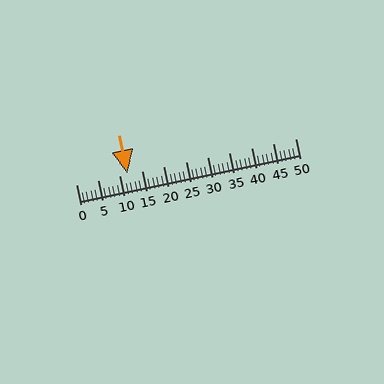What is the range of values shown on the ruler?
The ruler shows values from 0 to 50.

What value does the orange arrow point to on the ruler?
The orange arrow points to approximately 12.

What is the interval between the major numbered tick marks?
The major tick marks are spaced 5 units apart.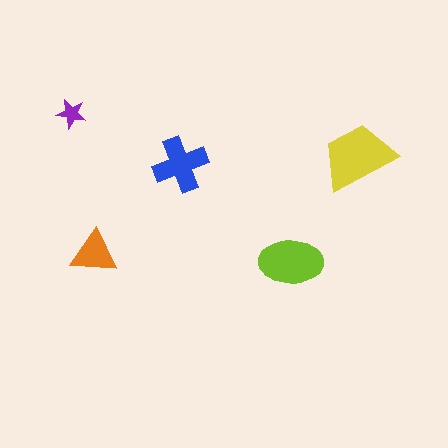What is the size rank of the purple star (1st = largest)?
5th.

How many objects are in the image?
There are 5 objects in the image.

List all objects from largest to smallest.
The yellow trapezoid, the lime ellipse, the blue cross, the orange triangle, the purple star.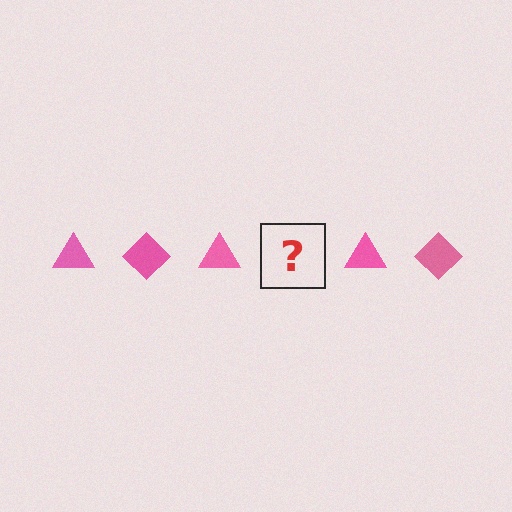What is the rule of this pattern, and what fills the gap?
The rule is that the pattern cycles through triangle, diamond shapes in pink. The gap should be filled with a pink diamond.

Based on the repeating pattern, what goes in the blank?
The blank should be a pink diamond.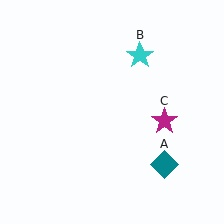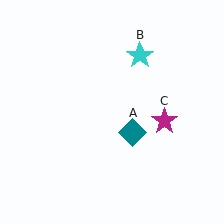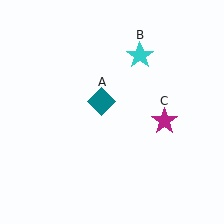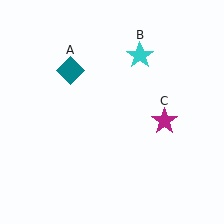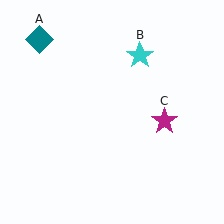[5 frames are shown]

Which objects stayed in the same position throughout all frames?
Cyan star (object B) and magenta star (object C) remained stationary.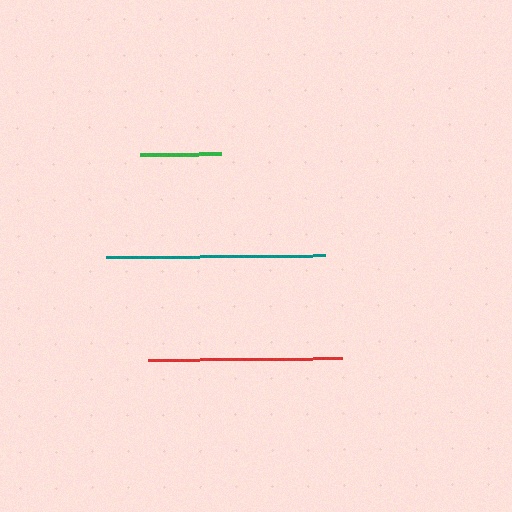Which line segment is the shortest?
The green line is the shortest at approximately 81 pixels.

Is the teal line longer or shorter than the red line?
The teal line is longer than the red line.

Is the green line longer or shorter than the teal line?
The teal line is longer than the green line.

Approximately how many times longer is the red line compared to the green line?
The red line is approximately 2.4 times the length of the green line.